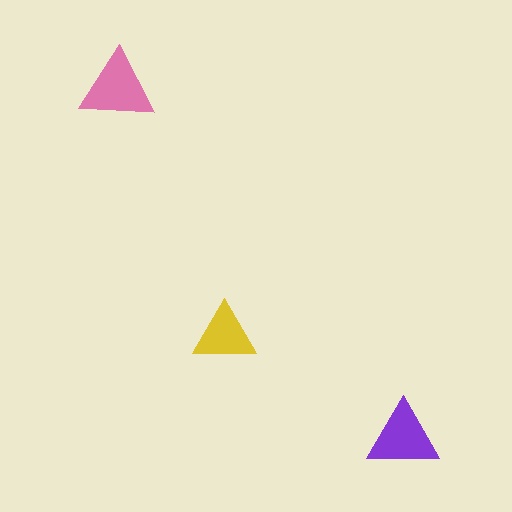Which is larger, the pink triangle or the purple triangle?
The pink one.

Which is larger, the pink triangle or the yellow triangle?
The pink one.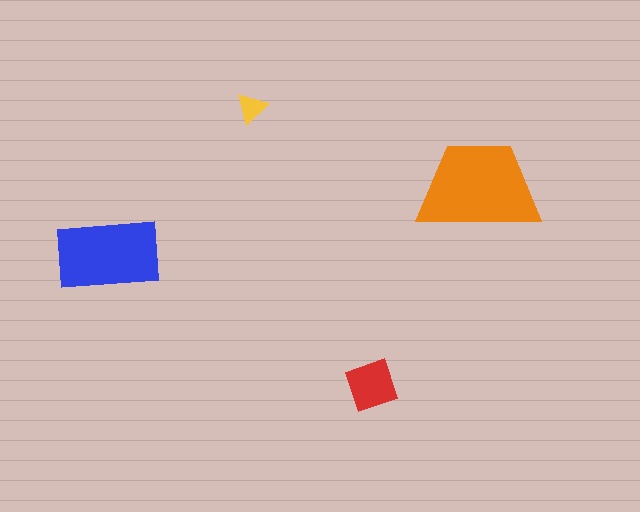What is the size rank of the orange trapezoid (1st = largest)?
1st.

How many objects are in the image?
There are 4 objects in the image.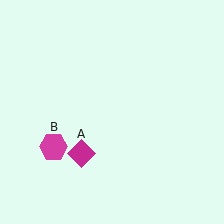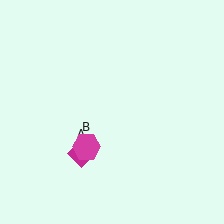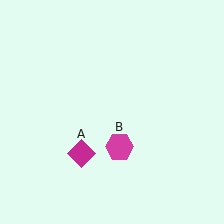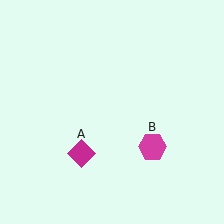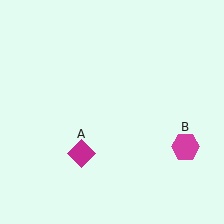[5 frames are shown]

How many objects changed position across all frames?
1 object changed position: magenta hexagon (object B).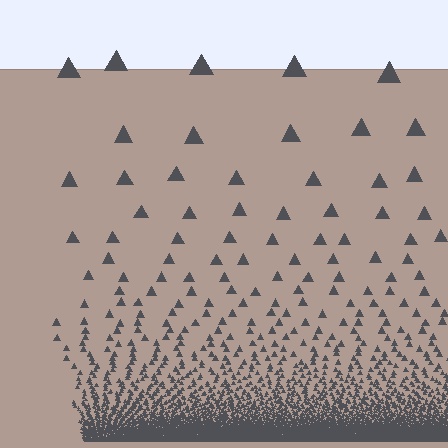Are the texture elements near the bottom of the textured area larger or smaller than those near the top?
Smaller. The gradient is inverted — elements near the bottom are smaller and denser.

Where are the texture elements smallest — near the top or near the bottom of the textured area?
Near the bottom.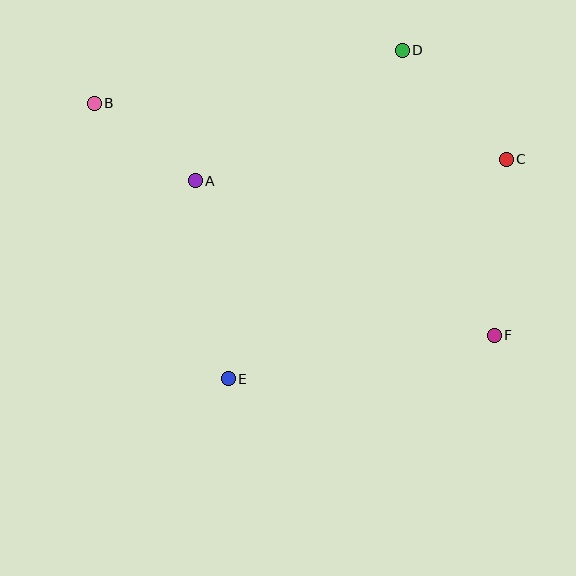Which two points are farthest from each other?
Points B and F are farthest from each other.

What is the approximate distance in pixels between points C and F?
The distance between C and F is approximately 176 pixels.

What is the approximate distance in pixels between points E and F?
The distance between E and F is approximately 270 pixels.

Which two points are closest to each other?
Points A and B are closest to each other.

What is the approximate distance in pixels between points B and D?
The distance between B and D is approximately 312 pixels.